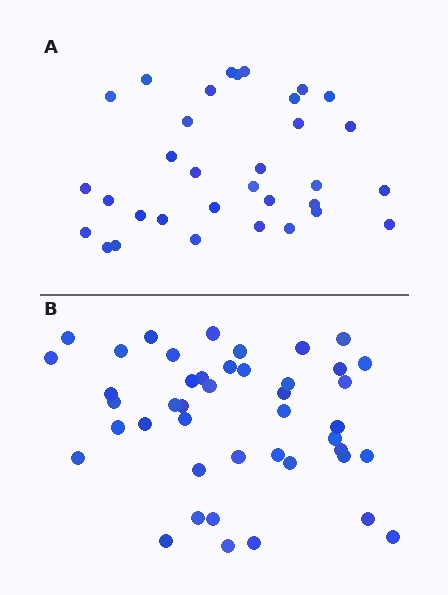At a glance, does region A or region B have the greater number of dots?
Region B (the bottom region) has more dots.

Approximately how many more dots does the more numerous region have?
Region B has roughly 12 or so more dots than region A.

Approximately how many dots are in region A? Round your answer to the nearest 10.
About 30 dots. (The exact count is 33, which rounds to 30.)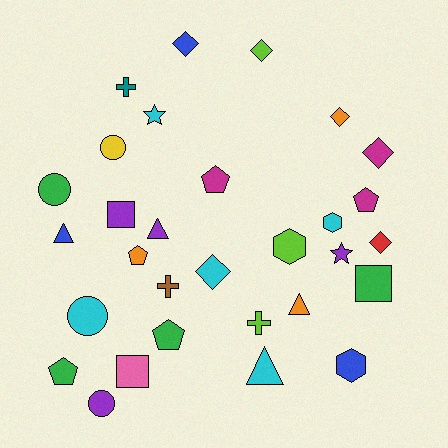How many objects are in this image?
There are 30 objects.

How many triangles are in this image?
There are 4 triangles.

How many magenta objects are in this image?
There are 3 magenta objects.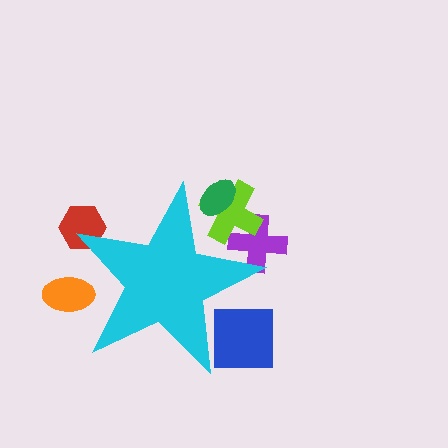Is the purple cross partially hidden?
Yes, the purple cross is partially hidden behind the cyan star.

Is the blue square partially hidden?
Yes, the blue square is partially hidden behind the cyan star.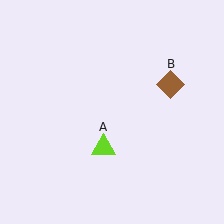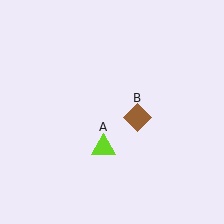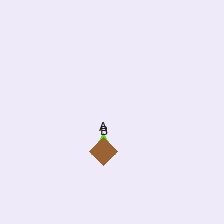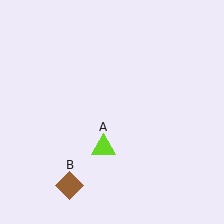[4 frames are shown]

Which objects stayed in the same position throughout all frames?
Lime triangle (object A) remained stationary.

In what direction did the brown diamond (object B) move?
The brown diamond (object B) moved down and to the left.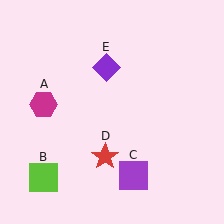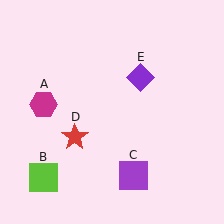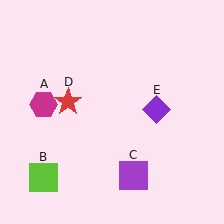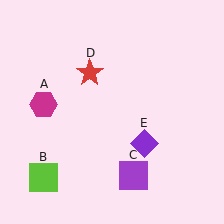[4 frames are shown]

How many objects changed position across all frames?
2 objects changed position: red star (object D), purple diamond (object E).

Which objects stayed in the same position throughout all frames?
Magenta hexagon (object A) and lime square (object B) and purple square (object C) remained stationary.